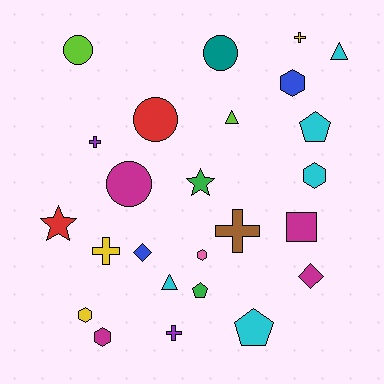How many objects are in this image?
There are 25 objects.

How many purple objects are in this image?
There are 2 purple objects.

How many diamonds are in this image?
There are 2 diamonds.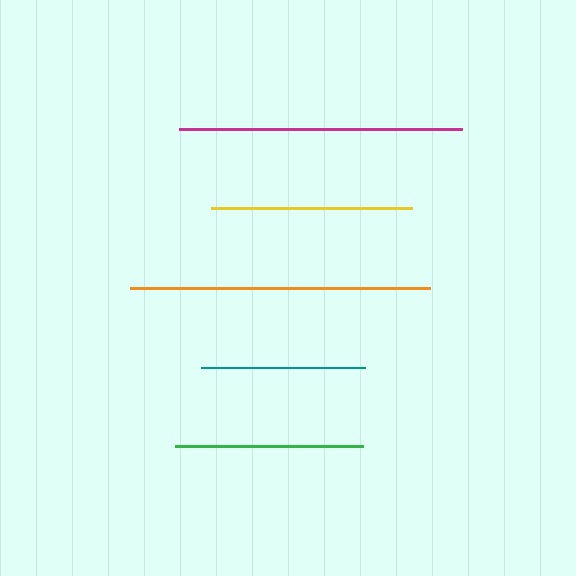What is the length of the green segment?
The green segment is approximately 188 pixels long.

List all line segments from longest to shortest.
From longest to shortest: orange, magenta, yellow, green, teal.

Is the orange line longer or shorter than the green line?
The orange line is longer than the green line.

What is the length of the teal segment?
The teal segment is approximately 163 pixels long.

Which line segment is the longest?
The orange line is the longest at approximately 300 pixels.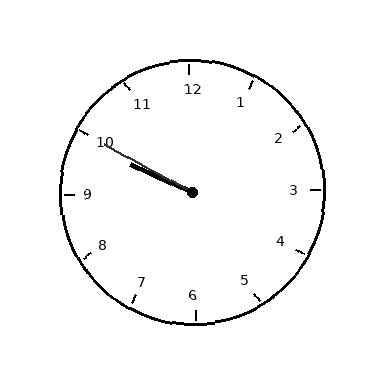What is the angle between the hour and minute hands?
Approximately 5 degrees.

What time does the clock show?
9:50.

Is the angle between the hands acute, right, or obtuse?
It is acute.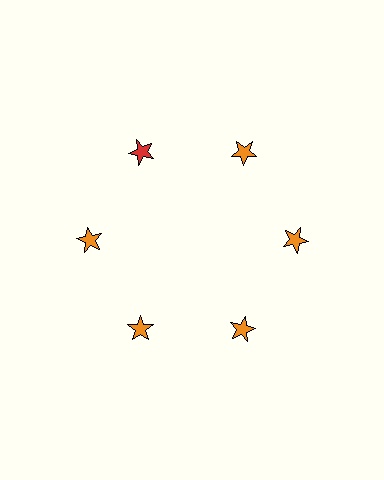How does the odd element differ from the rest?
It has a different color: red instead of orange.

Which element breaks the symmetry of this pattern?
The red star at roughly the 11 o'clock position breaks the symmetry. All other shapes are orange stars.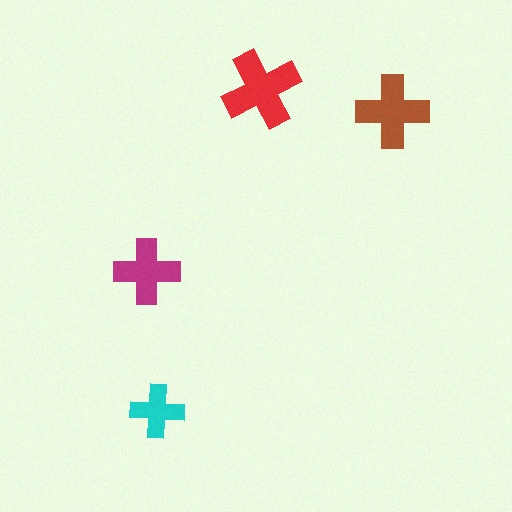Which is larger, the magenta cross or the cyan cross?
The magenta one.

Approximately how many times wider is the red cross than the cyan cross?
About 1.5 times wider.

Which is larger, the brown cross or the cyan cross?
The brown one.